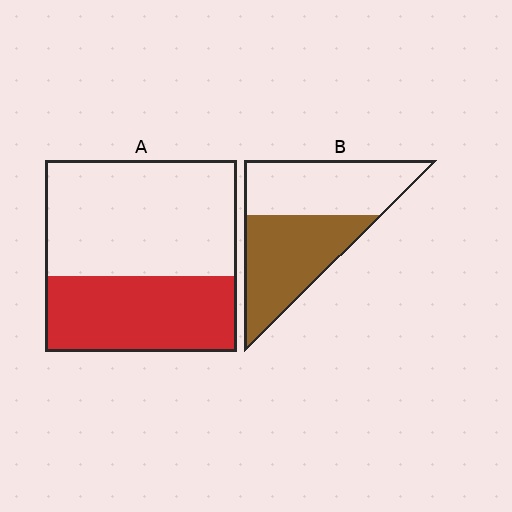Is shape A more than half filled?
No.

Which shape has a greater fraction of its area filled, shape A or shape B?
Shape B.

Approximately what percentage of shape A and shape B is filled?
A is approximately 40% and B is approximately 50%.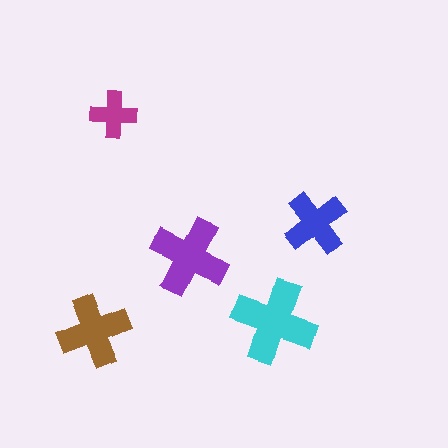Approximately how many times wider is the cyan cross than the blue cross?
About 1.5 times wider.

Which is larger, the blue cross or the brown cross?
The brown one.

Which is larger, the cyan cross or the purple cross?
The cyan one.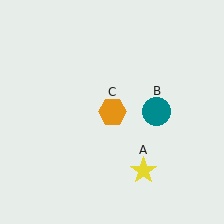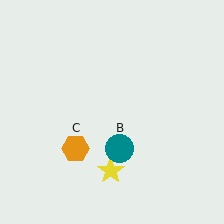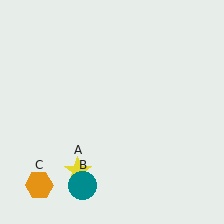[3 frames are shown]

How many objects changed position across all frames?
3 objects changed position: yellow star (object A), teal circle (object B), orange hexagon (object C).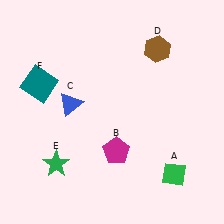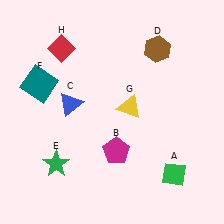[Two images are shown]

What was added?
A yellow triangle (G), a red diamond (H) were added in Image 2.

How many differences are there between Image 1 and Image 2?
There are 2 differences between the two images.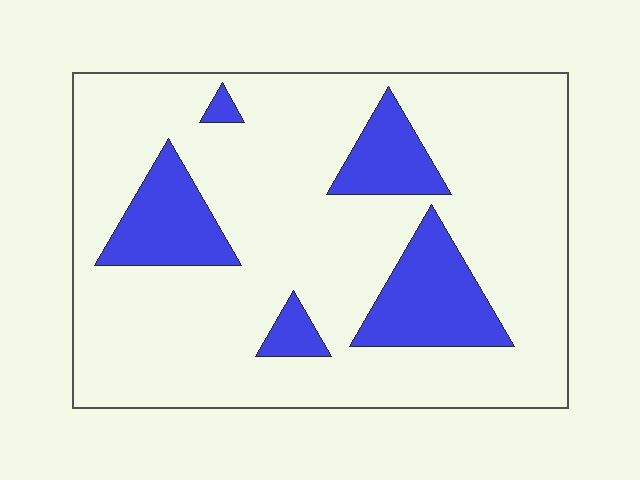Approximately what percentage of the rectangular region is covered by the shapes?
Approximately 20%.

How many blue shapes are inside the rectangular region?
5.